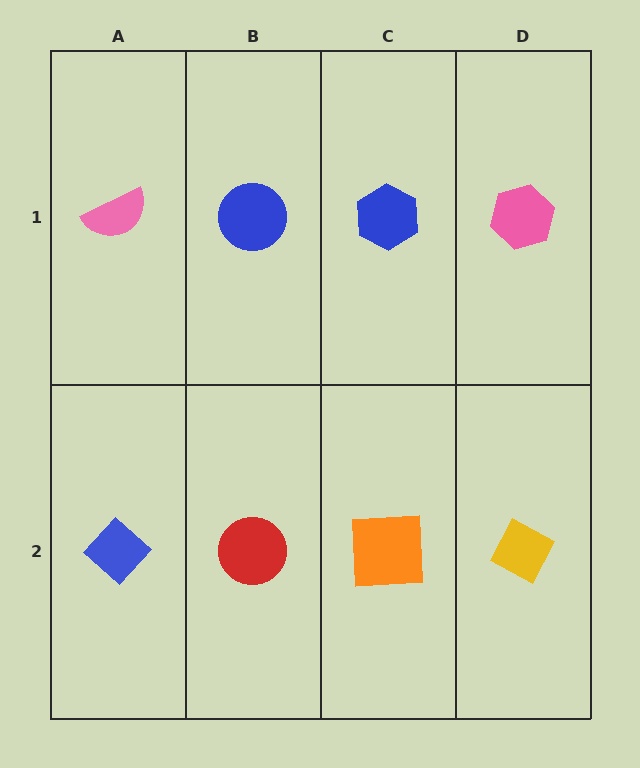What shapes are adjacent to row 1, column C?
An orange square (row 2, column C), a blue circle (row 1, column B), a pink hexagon (row 1, column D).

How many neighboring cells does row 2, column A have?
2.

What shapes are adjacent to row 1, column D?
A yellow diamond (row 2, column D), a blue hexagon (row 1, column C).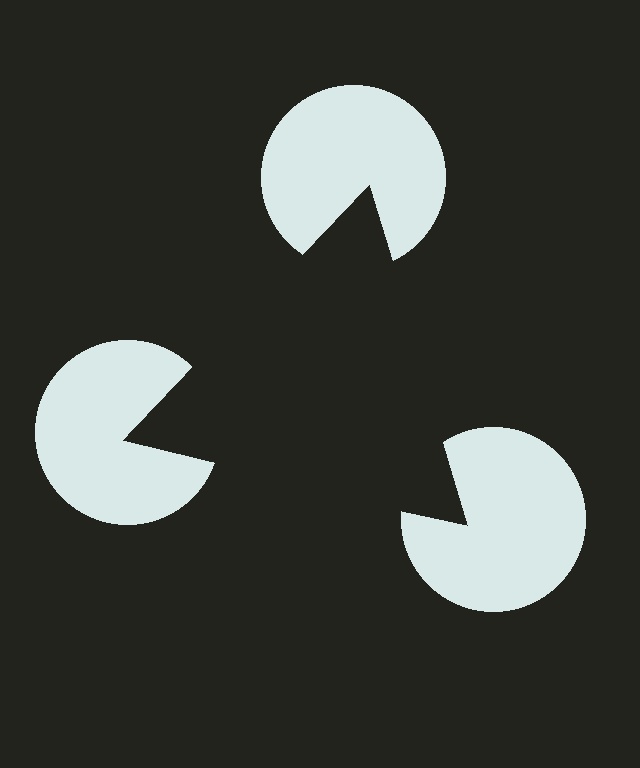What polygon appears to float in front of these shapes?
An illusory triangle — its edges are inferred from the aligned wedge cuts in the pac-man discs, not physically drawn.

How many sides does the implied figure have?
3 sides.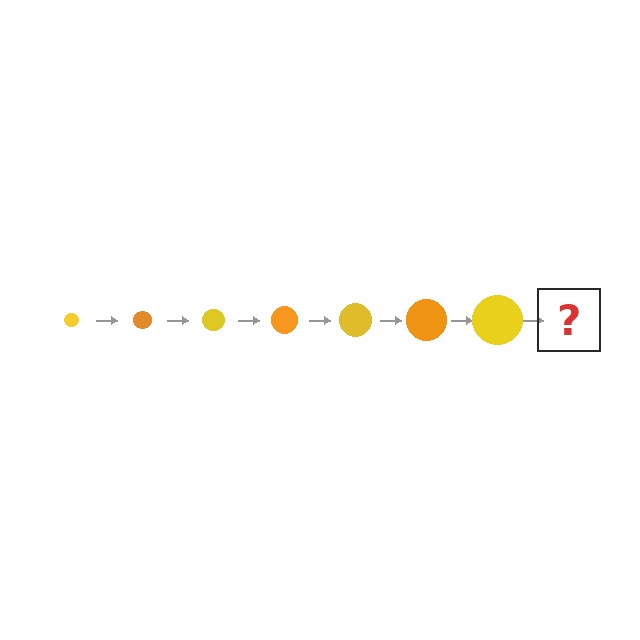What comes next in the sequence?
The next element should be an orange circle, larger than the previous one.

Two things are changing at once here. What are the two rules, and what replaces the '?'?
The two rules are that the circle grows larger each step and the color cycles through yellow and orange. The '?' should be an orange circle, larger than the previous one.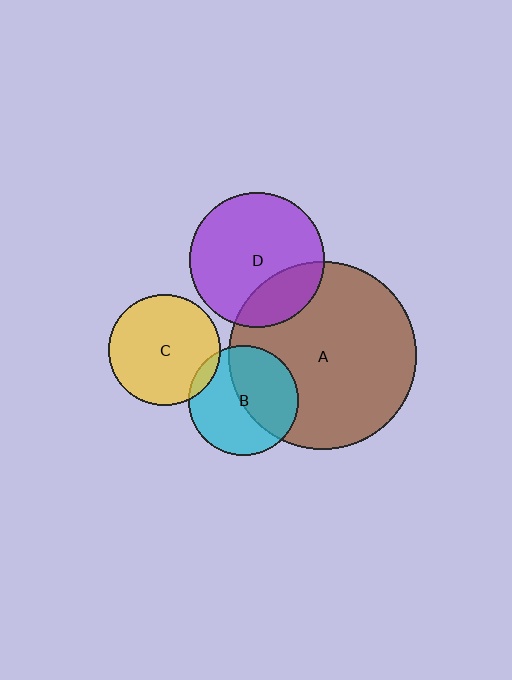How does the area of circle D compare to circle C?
Approximately 1.5 times.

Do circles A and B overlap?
Yes.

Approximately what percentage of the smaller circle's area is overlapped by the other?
Approximately 50%.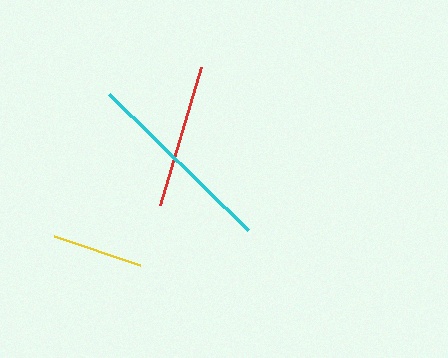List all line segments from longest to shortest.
From longest to shortest: cyan, red, yellow.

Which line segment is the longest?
The cyan line is the longest at approximately 194 pixels.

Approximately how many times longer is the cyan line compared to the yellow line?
The cyan line is approximately 2.2 times the length of the yellow line.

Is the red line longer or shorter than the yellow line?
The red line is longer than the yellow line.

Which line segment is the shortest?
The yellow line is the shortest at approximately 90 pixels.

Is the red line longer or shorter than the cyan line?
The cyan line is longer than the red line.